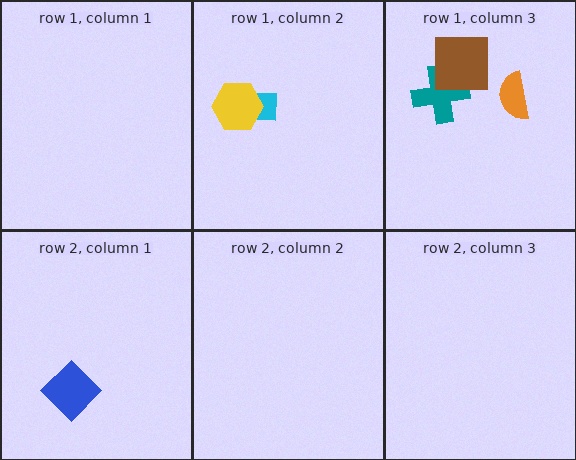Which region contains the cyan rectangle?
The row 1, column 2 region.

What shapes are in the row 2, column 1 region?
The blue diamond.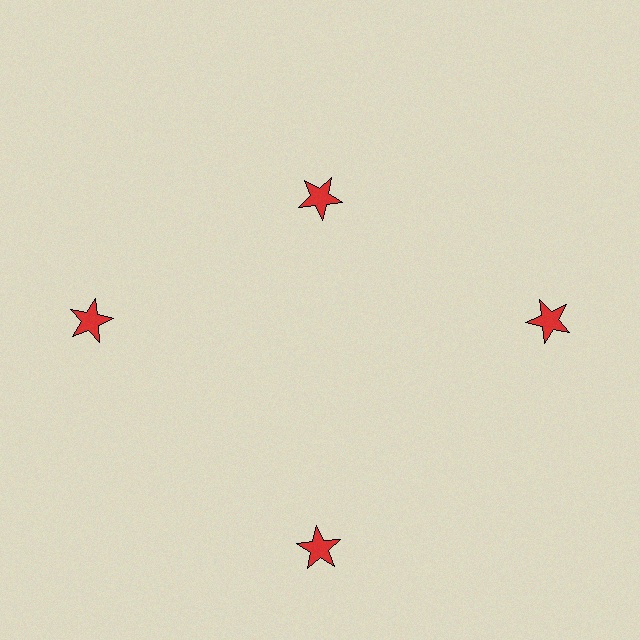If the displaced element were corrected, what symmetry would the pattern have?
It would have 4-fold rotational symmetry — the pattern would map onto itself every 90 degrees.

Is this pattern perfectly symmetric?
No. The 4 red stars are arranged in a ring, but one element near the 12 o'clock position is pulled inward toward the center, breaking the 4-fold rotational symmetry.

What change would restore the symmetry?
The symmetry would be restored by moving it outward, back onto the ring so that all 4 stars sit at equal angles and equal distance from the center.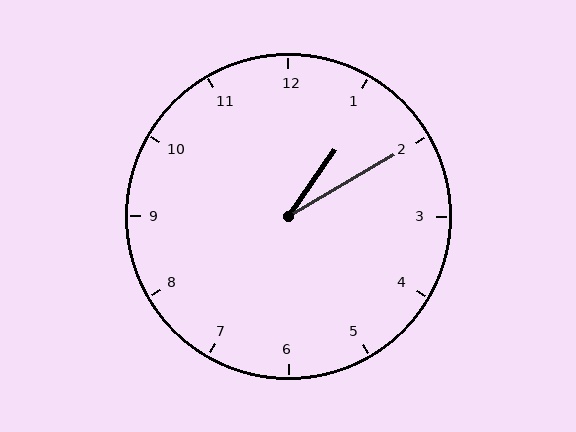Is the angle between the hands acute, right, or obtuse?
It is acute.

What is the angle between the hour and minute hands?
Approximately 25 degrees.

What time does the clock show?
1:10.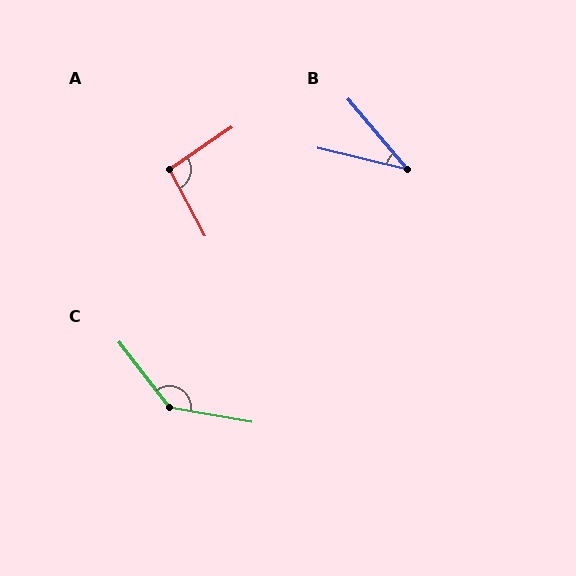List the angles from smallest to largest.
B (37°), A (96°), C (137°).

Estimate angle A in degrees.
Approximately 96 degrees.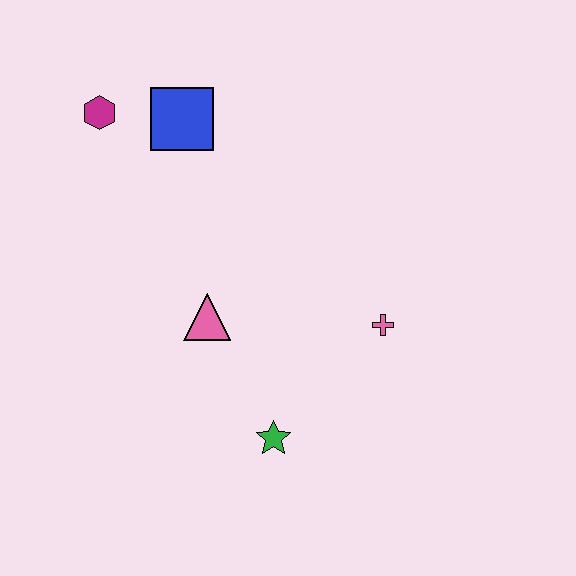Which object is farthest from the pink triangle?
The magenta hexagon is farthest from the pink triangle.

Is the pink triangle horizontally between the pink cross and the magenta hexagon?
Yes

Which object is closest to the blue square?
The magenta hexagon is closest to the blue square.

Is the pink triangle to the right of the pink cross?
No